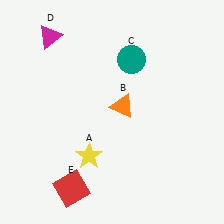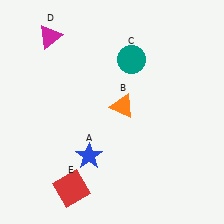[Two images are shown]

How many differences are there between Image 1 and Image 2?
There is 1 difference between the two images.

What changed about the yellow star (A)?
In Image 1, A is yellow. In Image 2, it changed to blue.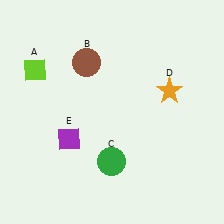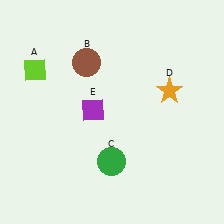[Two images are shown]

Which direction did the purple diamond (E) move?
The purple diamond (E) moved up.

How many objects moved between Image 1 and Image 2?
1 object moved between the two images.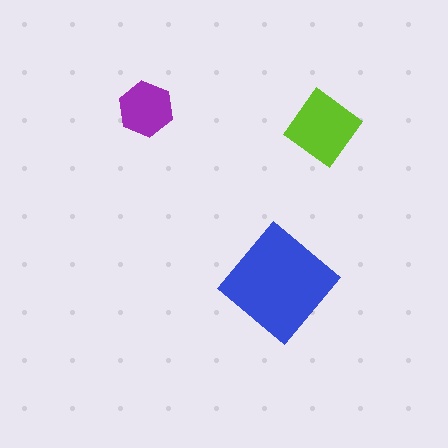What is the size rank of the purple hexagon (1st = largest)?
3rd.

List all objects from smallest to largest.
The purple hexagon, the lime diamond, the blue diamond.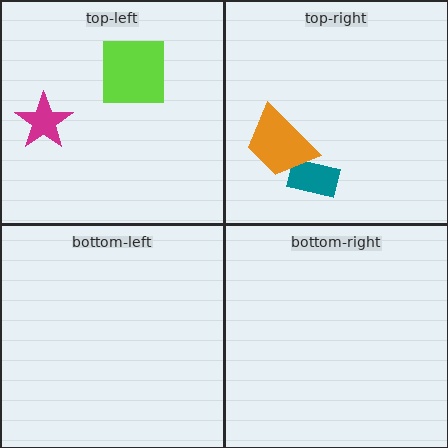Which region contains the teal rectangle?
The top-right region.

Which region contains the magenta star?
The top-left region.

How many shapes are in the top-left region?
2.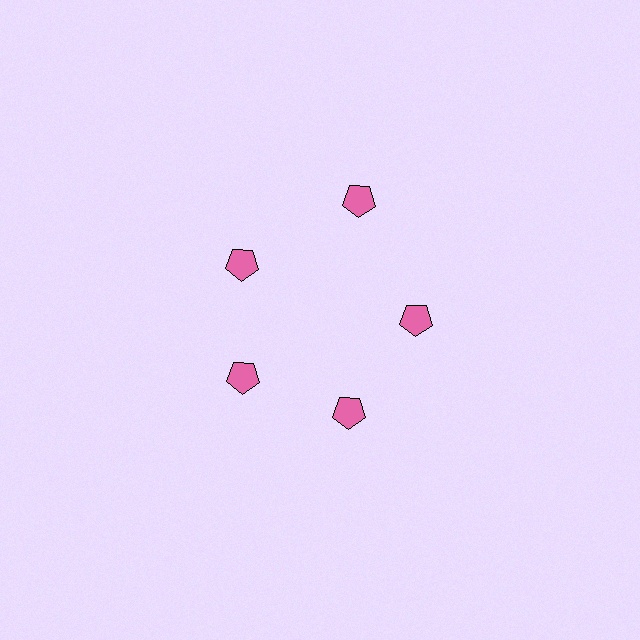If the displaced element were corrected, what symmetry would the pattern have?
It would have 5-fold rotational symmetry — the pattern would map onto itself every 72 degrees.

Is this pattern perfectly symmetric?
No. The 5 pink pentagons are arranged in a ring, but one element near the 1 o'clock position is pushed outward from the center, breaking the 5-fold rotational symmetry.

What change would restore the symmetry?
The symmetry would be restored by moving it inward, back onto the ring so that all 5 pentagons sit at equal angles and equal distance from the center.